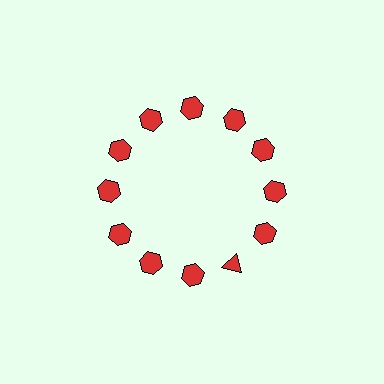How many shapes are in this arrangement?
There are 12 shapes arranged in a ring pattern.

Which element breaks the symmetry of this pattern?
The red triangle at roughly the 5 o'clock position breaks the symmetry. All other shapes are red hexagons.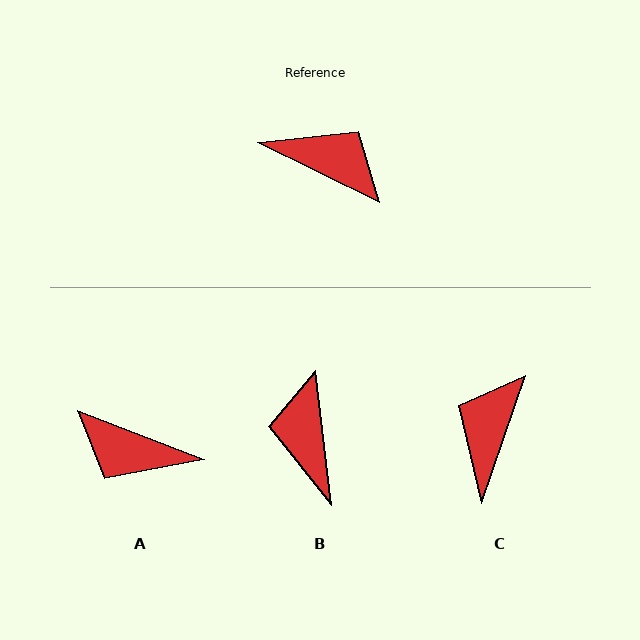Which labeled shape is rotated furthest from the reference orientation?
A, about 176 degrees away.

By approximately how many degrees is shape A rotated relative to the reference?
Approximately 176 degrees clockwise.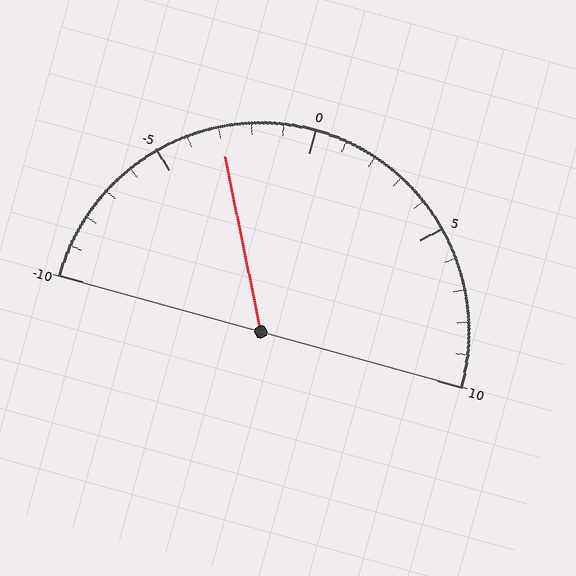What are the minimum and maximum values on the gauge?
The gauge ranges from -10 to 10.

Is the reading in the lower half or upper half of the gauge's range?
The reading is in the lower half of the range (-10 to 10).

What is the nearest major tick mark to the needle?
The nearest major tick mark is -5.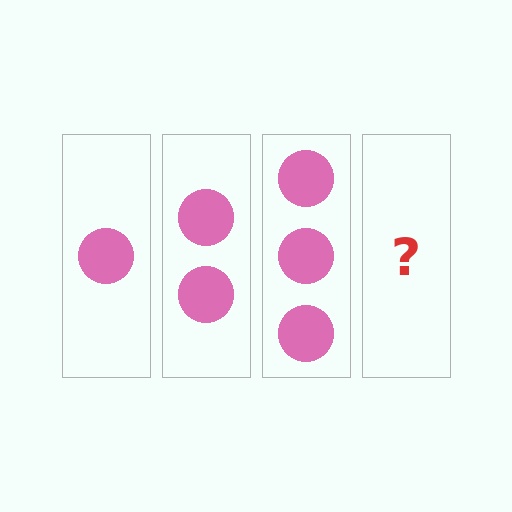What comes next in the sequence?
The next element should be 4 circles.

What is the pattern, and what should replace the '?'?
The pattern is that each step adds one more circle. The '?' should be 4 circles.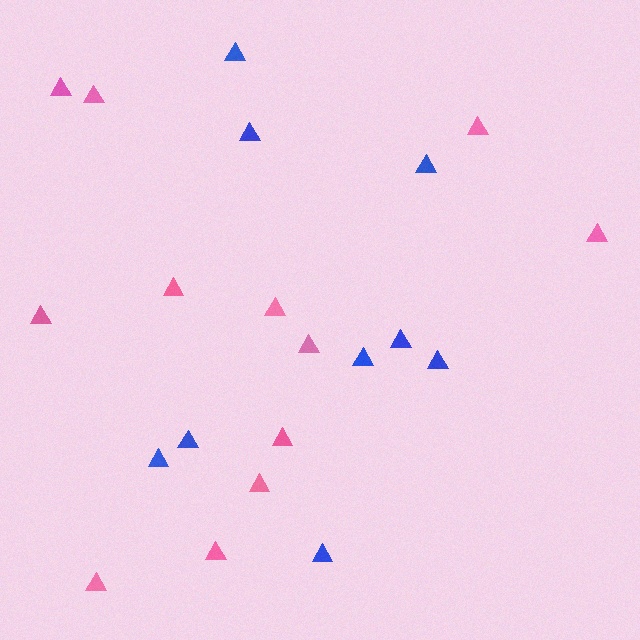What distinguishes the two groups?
There are 2 groups: one group of blue triangles (9) and one group of pink triangles (12).